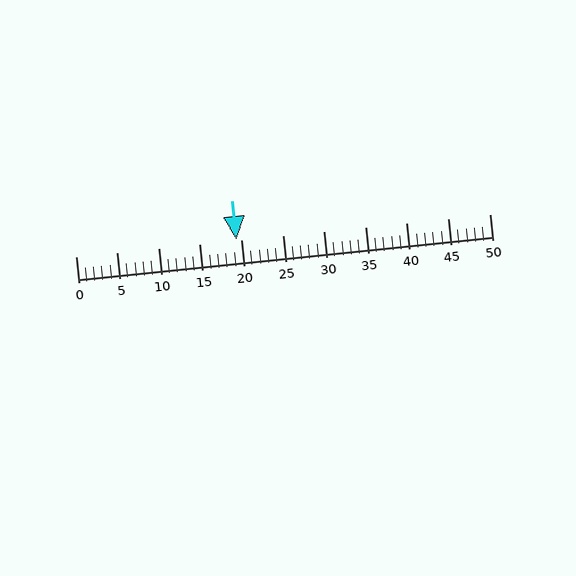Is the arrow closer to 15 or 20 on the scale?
The arrow is closer to 20.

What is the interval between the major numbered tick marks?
The major tick marks are spaced 5 units apart.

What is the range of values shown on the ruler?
The ruler shows values from 0 to 50.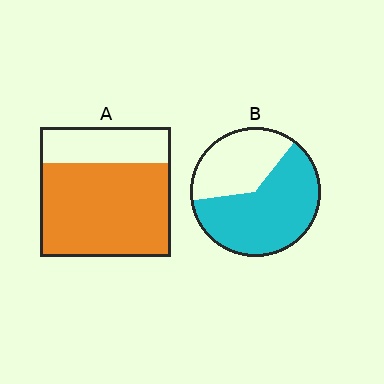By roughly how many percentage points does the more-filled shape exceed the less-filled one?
By roughly 10 percentage points (A over B).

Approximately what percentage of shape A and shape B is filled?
A is approximately 70% and B is approximately 65%.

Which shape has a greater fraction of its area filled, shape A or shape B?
Shape A.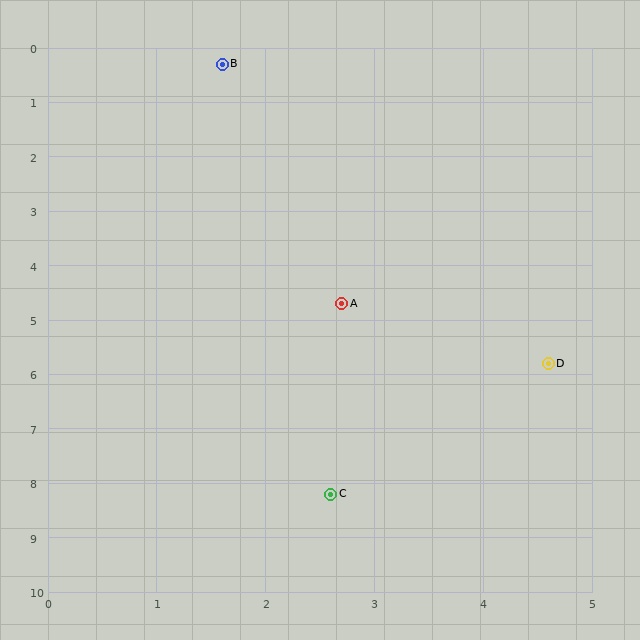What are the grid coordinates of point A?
Point A is at approximately (2.7, 4.7).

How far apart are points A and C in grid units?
Points A and C are about 3.5 grid units apart.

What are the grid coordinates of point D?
Point D is at approximately (4.6, 5.8).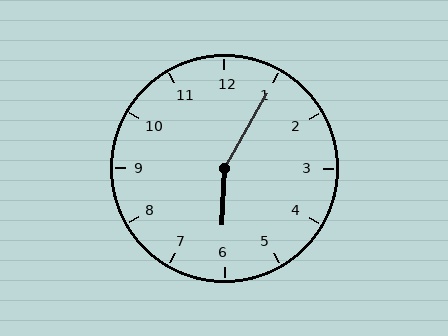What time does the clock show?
6:05.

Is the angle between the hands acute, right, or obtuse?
It is obtuse.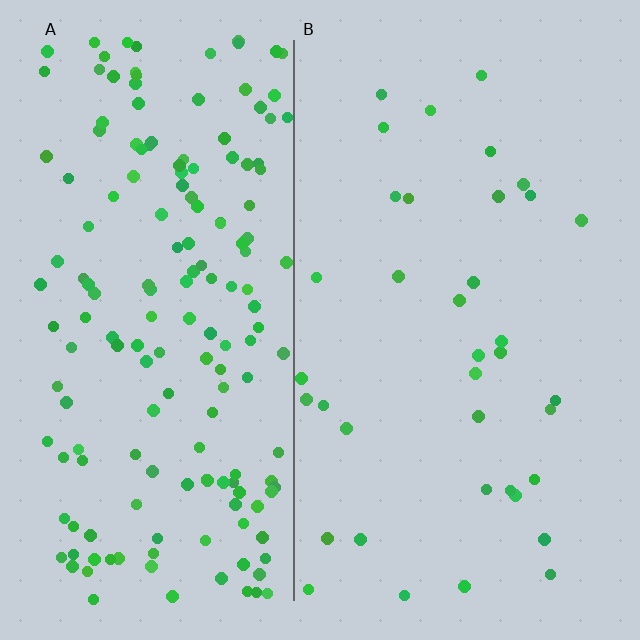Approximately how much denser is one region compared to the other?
Approximately 4.6× — region A over region B.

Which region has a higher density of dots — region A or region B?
A (the left).